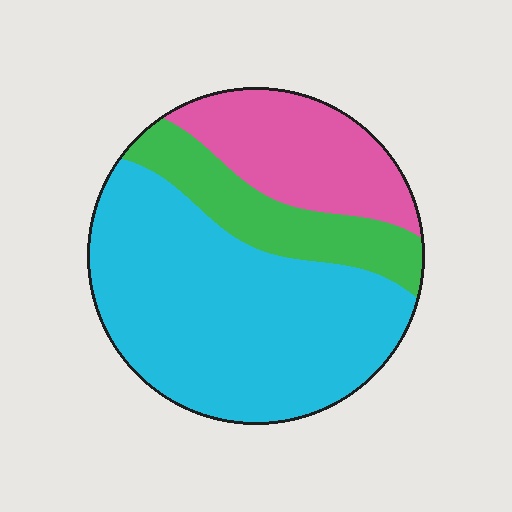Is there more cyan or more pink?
Cyan.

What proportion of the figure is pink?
Pink takes up about one quarter (1/4) of the figure.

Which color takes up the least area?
Green, at roughly 20%.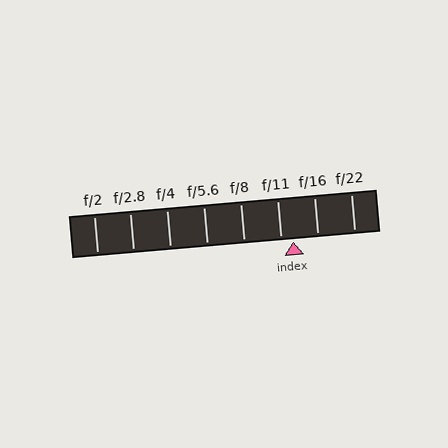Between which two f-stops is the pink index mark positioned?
The index mark is between f/11 and f/16.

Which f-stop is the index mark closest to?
The index mark is closest to f/11.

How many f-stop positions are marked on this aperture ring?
There are 8 f-stop positions marked.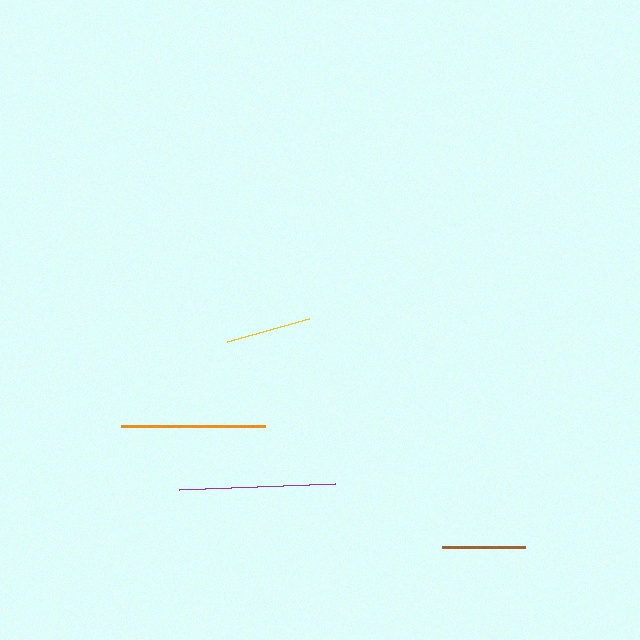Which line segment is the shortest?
The brown line is the shortest at approximately 83 pixels.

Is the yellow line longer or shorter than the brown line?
The yellow line is longer than the brown line.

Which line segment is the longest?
The purple line is the longest at approximately 157 pixels.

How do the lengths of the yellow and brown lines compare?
The yellow and brown lines are approximately the same length.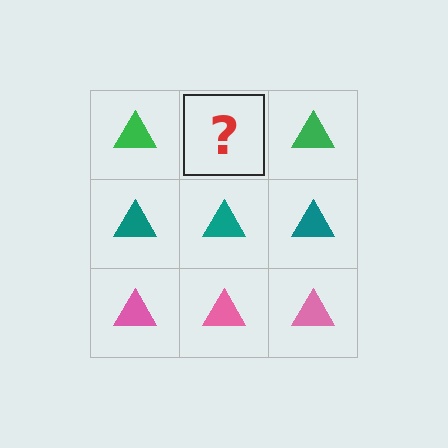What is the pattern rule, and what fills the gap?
The rule is that each row has a consistent color. The gap should be filled with a green triangle.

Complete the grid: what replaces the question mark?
The question mark should be replaced with a green triangle.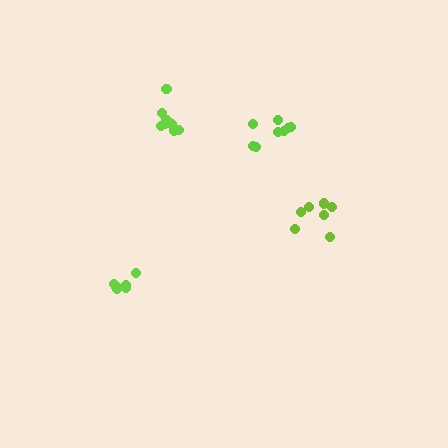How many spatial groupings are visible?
There are 4 spatial groupings.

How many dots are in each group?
Group 1: 9 dots, Group 2: 6 dots, Group 3: 8 dots, Group 4: 7 dots (30 total).